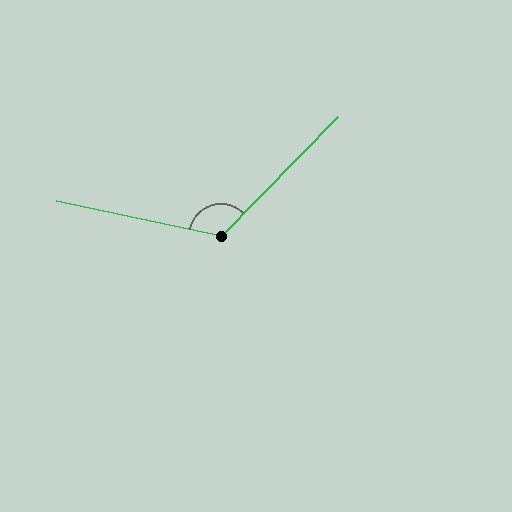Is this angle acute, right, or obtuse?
It is obtuse.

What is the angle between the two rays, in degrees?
Approximately 122 degrees.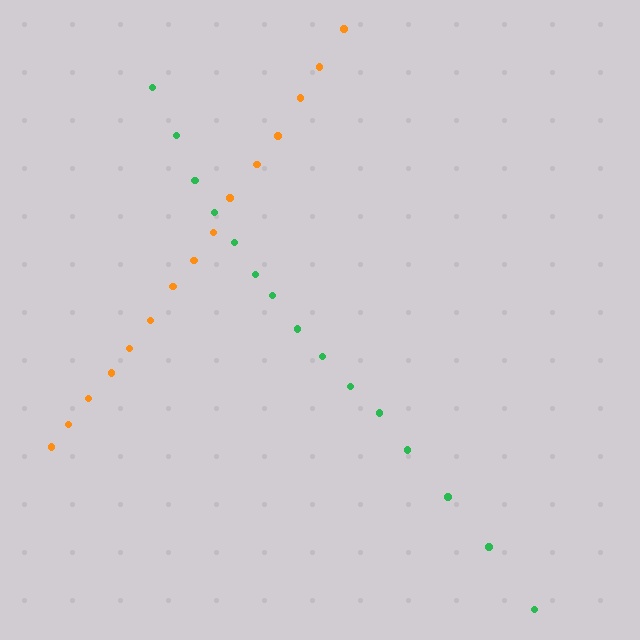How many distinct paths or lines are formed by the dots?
There are 2 distinct paths.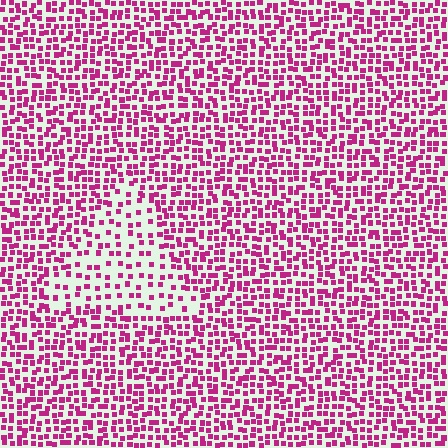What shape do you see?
I see a triangle.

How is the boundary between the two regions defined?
The boundary is defined by a change in element density (approximately 2.0x ratio). All elements are the same color, size, and shape.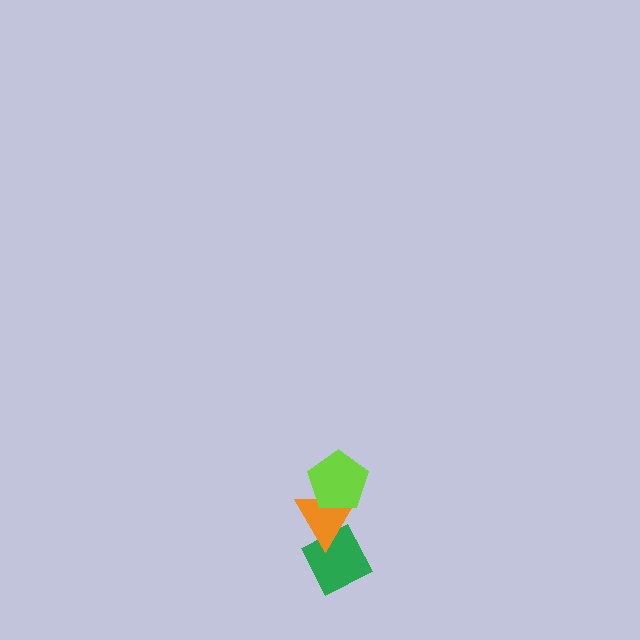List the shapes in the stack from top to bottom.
From top to bottom: the lime pentagon, the orange triangle, the green diamond.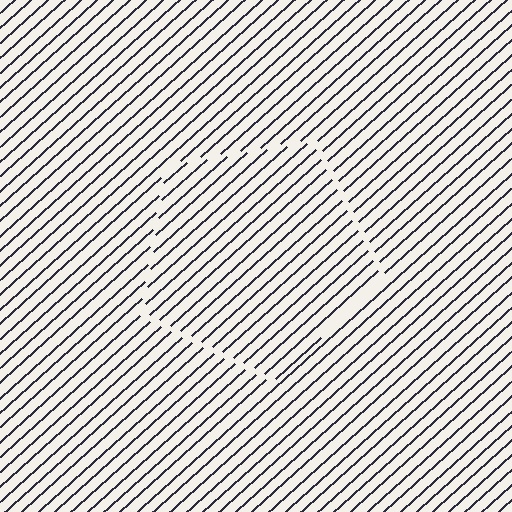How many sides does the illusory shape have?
5 sides — the line-ends trace a pentagon.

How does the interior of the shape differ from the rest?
The interior of the shape contains the same grating, shifted by half a period — the contour is defined by the phase discontinuity where line-ends from the inner and outer gratings abut.